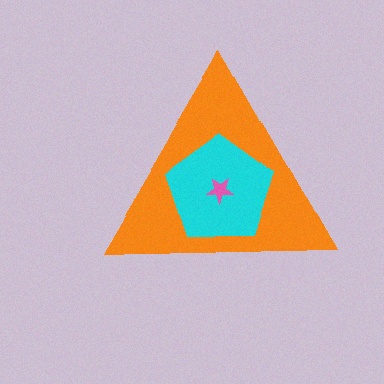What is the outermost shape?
The orange triangle.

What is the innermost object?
The pink star.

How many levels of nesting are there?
3.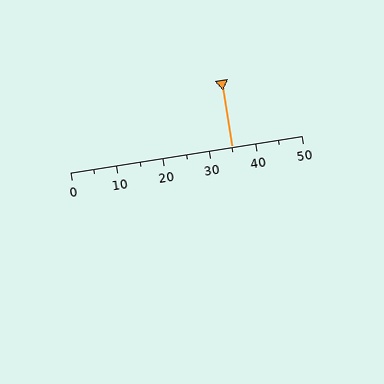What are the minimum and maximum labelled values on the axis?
The axis runs from 0 to 50.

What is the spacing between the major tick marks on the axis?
The major ticks are spaced 10 apart.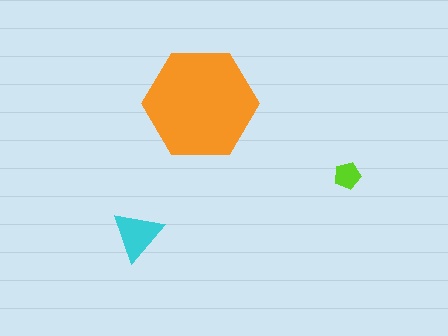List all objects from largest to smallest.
The orange hexagon, the cyan triangle, the lime pentagon.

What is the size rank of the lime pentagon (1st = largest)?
3rd.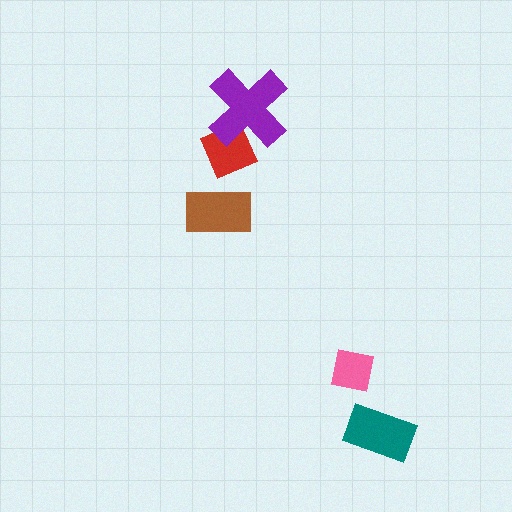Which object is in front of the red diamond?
The purple cross is in front of the red diamond.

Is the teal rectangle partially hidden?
No, no other shape covers it.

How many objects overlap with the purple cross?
1 object overlaps with the purple cross.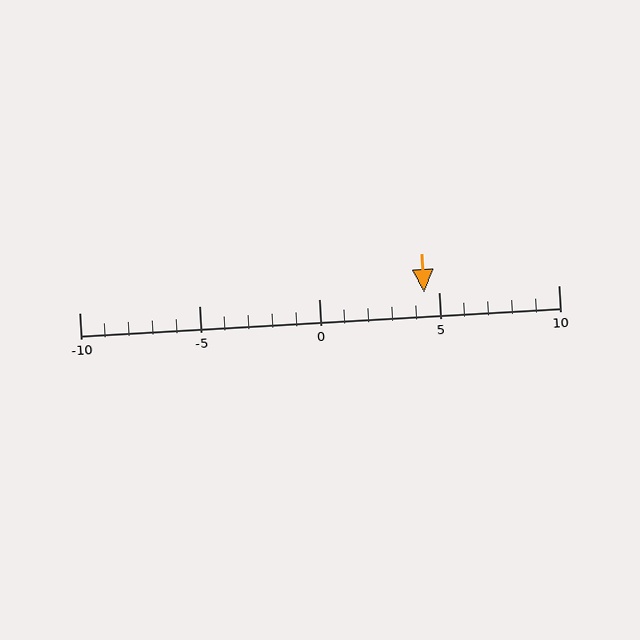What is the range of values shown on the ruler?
The ruler shows values from -10 to 10.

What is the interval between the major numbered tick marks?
The major tick marks are spaced 5 units apart.